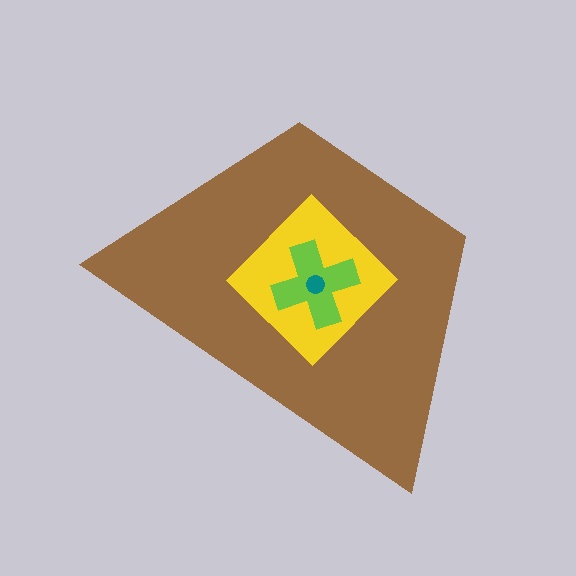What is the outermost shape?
The brown trapezoid.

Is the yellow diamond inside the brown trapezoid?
Yes.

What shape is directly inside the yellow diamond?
The lime cross.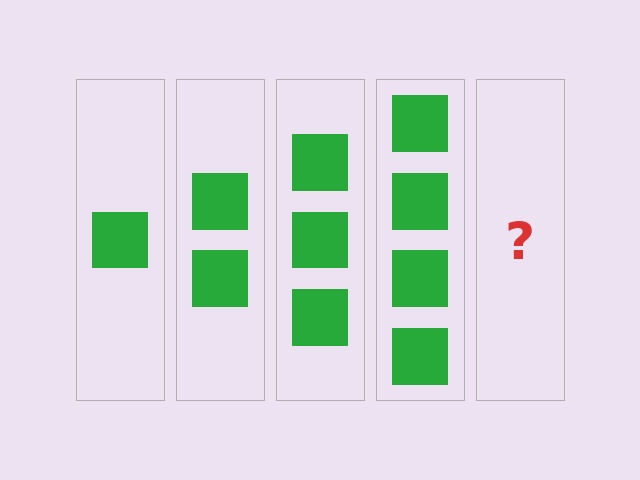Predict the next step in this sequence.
The next step is 5 squares.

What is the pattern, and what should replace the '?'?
The pattern is that each step adds one more square. The '?' should be 5 squares.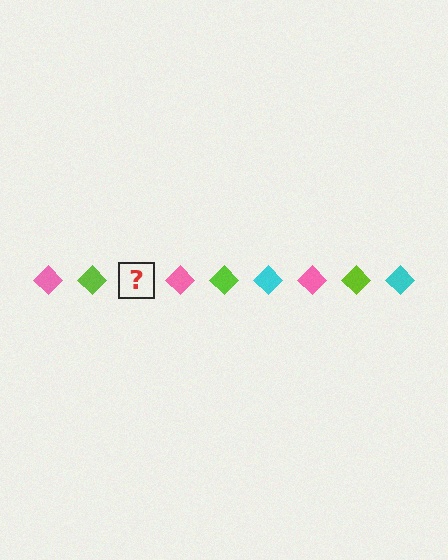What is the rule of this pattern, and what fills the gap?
The rule is that the pattern cycles through pink, lime, cyan diamonds. The gap should be filled with a cyan diamond.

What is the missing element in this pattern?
The missing element is a cyan diamond.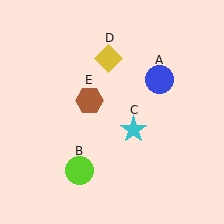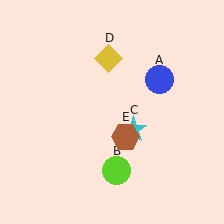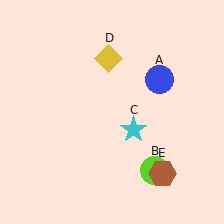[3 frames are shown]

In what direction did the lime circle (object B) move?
The lime circle (object B) moved right.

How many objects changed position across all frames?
2 objects changed position: lime circle (object B), brown hexagon (object E).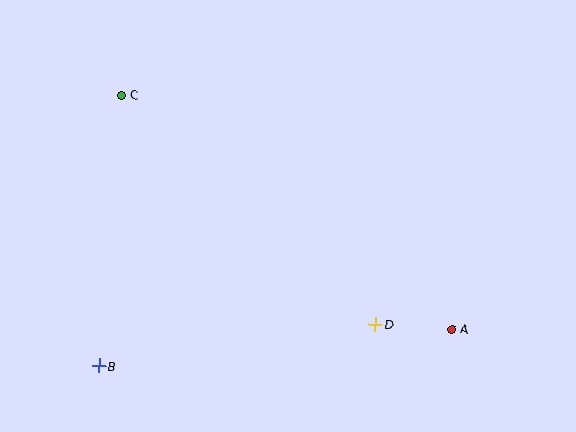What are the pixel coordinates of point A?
Point A is at (452, 329).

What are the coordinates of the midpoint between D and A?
The midpoint between D and A is at (413, 327).